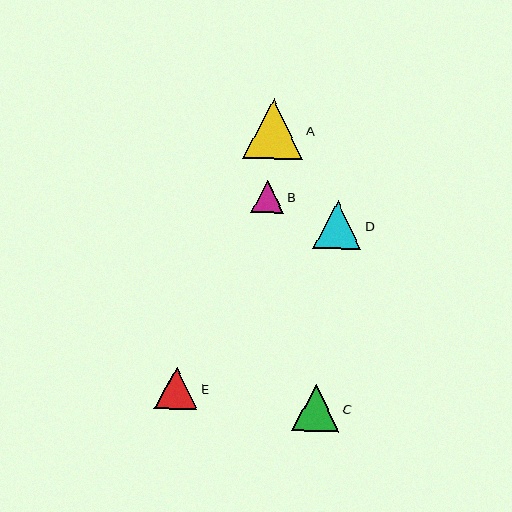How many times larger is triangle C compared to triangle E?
Triangle C is approximately 1.1 times the size of triangle E.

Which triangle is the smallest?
Triangle B is the smallest with a size of approximately 33 pixels.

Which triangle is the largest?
Triangle A is the largest with a size of approximately 59 pixels.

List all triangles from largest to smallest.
From largest to smallest: A, D, C, E, B.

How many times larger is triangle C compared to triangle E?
Triangle C is approximately 1.1 times the size of triangle E.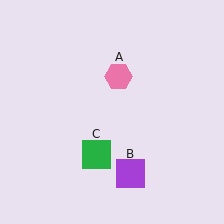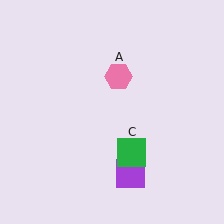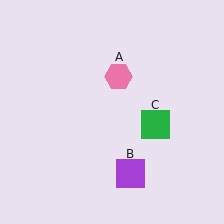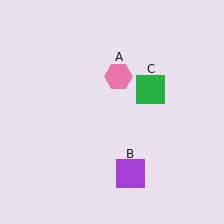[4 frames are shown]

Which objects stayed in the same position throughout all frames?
Pink hexagon (object A) and purple square (object B) remained stationary.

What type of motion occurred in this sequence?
The green square (object C) rotated counterclockwise around the center of the scene.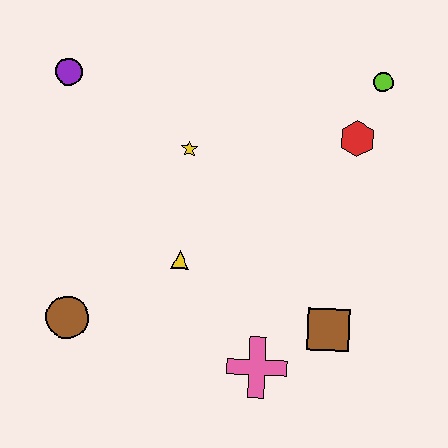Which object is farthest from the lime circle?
The brown circle is farthest from the lime circle.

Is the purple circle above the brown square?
Yes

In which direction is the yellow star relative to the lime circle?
The yellow star is to the left of the lime circle.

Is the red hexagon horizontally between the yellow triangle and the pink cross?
No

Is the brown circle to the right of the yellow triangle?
No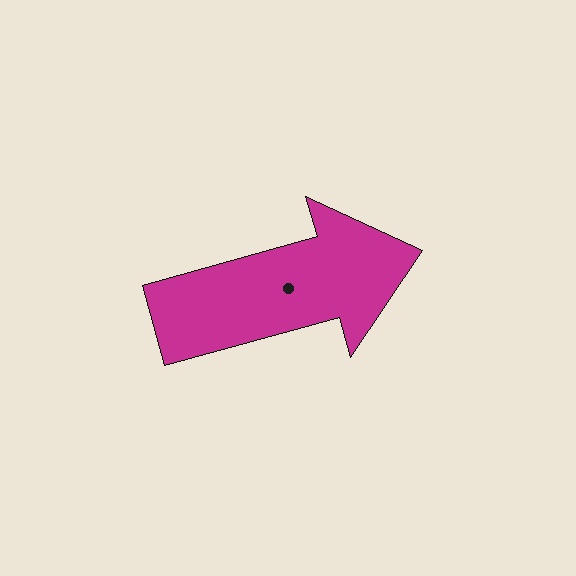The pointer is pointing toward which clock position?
Roughly 2 o'clock.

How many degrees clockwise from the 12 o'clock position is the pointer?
Approximately 74 degrees.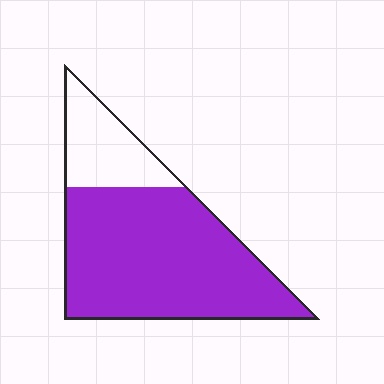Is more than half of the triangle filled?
Yes.